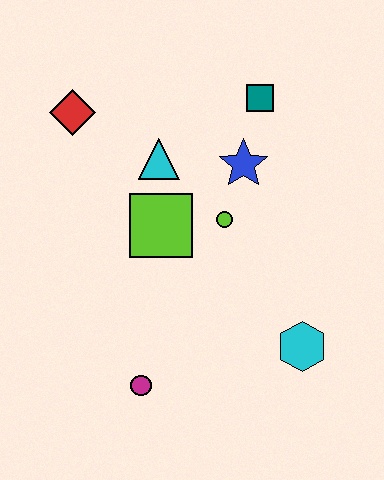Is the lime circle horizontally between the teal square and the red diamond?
Yes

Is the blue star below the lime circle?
No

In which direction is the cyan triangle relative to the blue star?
The cyan triangle is to the left of the blue star.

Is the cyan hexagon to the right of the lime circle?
Yes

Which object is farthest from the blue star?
The magenta circle is farthest from the blue star.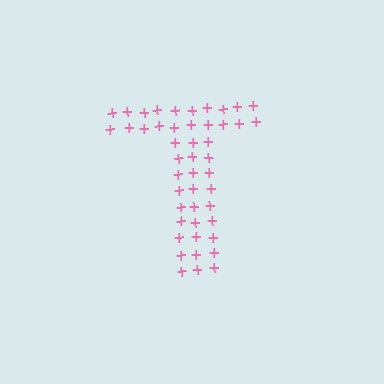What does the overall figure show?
The overall figure shows the letter T.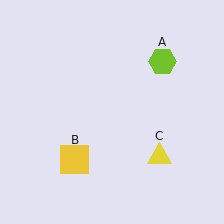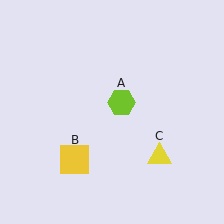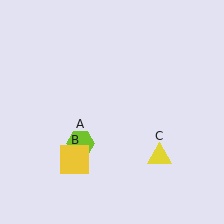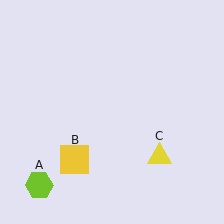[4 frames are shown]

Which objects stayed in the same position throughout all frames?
Yellow square (object B) and yellow triangle (object C) remained stationary.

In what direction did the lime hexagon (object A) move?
The lime hexagon (object A) moved down and to the left.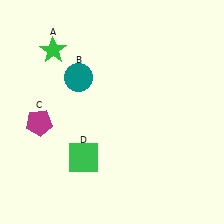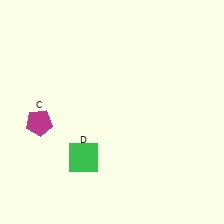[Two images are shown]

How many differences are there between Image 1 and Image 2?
There are 2 differences between the two images.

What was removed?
The green star (A), the teal circle (B) were removed in Image 2.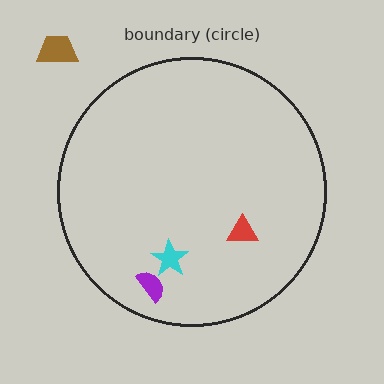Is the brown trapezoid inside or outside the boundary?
Outside.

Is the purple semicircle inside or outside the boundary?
Inside.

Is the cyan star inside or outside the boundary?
Inside.